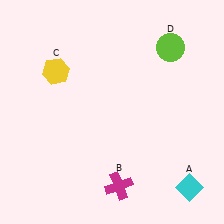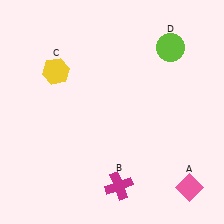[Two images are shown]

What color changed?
The diamond (A) changed from cyan in Image 1 to pink in Image 2.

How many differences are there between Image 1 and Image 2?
There is 1 difference between the two images.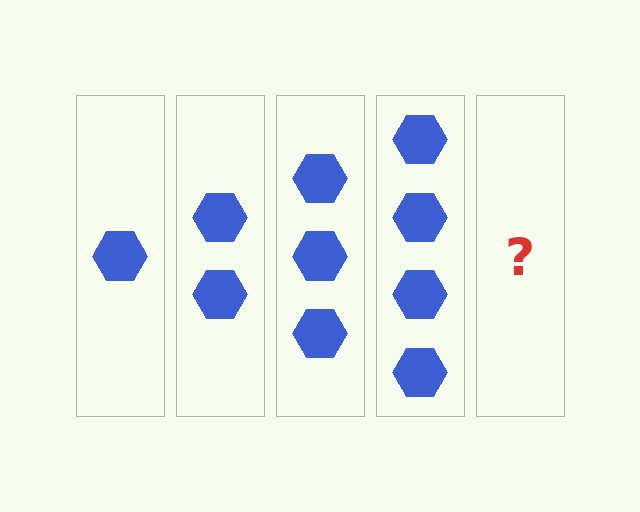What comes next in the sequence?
The next element should be 5 hexagons.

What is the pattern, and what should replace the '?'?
The pattern is that each step adds one more hexagon. The '?' should be 5 hexagons.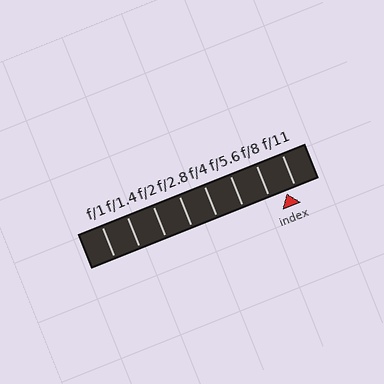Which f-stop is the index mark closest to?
The index mark is closest to f/11.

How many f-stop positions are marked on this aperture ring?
There are 8 f-stop positions marked.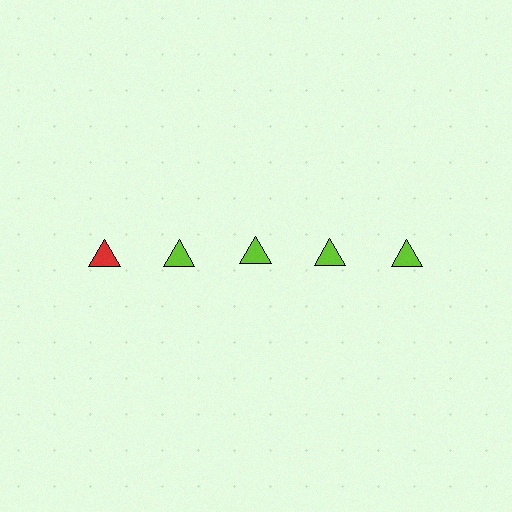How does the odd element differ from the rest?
It has a different color: red instead of lime.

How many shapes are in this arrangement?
There are 5 shapes arranged in a grid pattern.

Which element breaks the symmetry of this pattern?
The red triangle in the top row, leftmost column breaks the symmetry. All other shapes are lime triangles.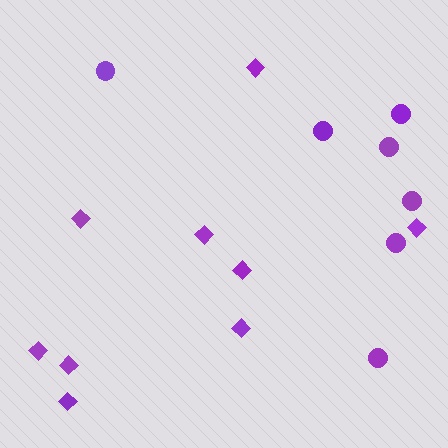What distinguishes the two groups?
There are 2 groups: one group of diamonds (9) and one group of circles (7).